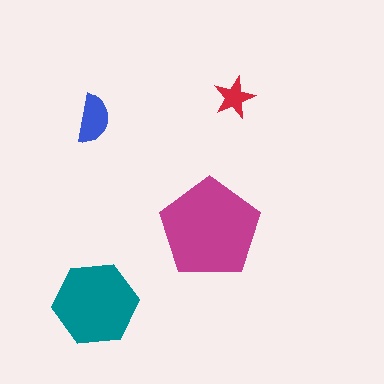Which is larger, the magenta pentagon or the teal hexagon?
The magenta pentagon.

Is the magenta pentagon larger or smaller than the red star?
Larger.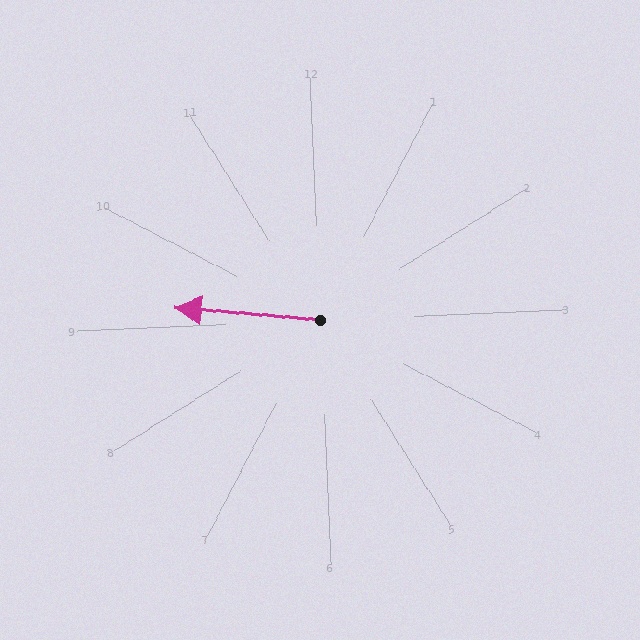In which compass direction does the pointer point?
West.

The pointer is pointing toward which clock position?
Roughly 9 o'clock.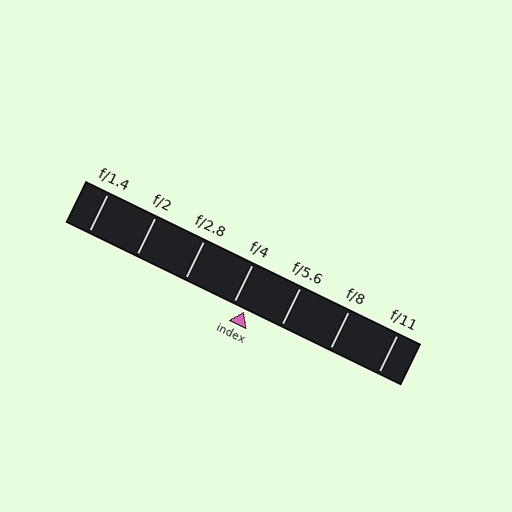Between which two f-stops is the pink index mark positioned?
The index mark is between f/4 and f/5.6.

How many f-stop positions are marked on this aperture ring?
There are 7 f-stop positions marked.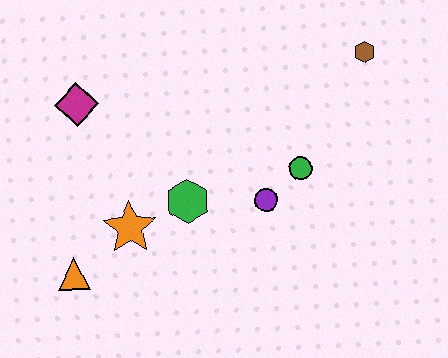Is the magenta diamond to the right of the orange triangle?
Yes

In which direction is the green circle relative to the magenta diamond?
The green circle is to the right of the magenta diamond.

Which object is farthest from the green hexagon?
The brown hexagon is farthest from the green hexagon.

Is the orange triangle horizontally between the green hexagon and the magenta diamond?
No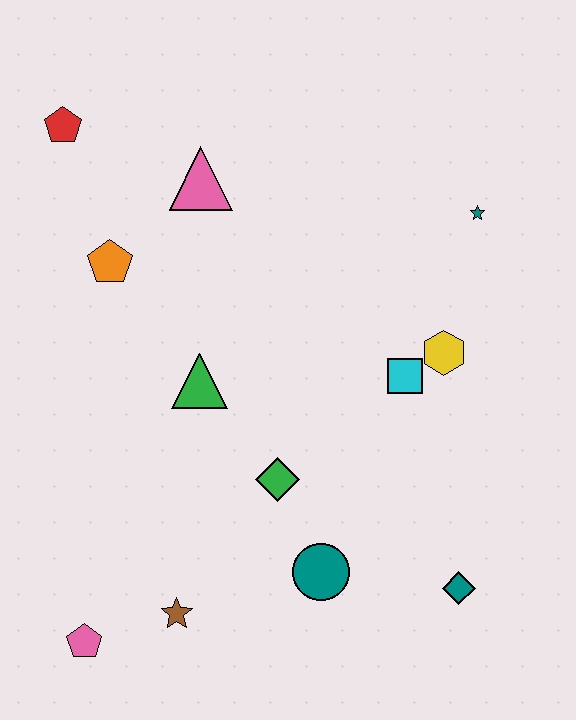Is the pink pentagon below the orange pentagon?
Yes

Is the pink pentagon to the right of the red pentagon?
Yes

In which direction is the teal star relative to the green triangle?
The teal star is to the right of the green triangle.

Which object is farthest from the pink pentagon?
The teal star is farthest from the pink pentagon.